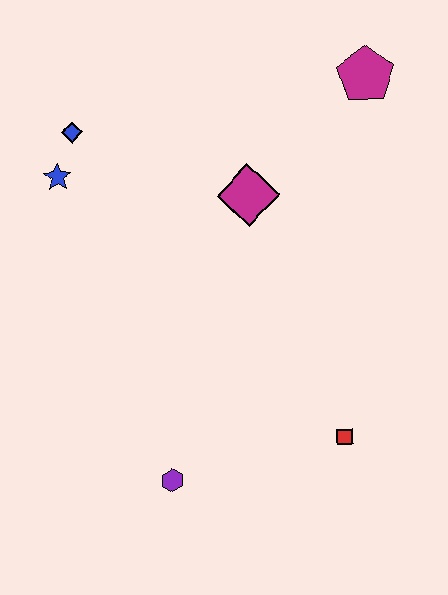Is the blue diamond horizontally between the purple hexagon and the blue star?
Yes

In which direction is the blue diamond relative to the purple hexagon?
The blue diamond is above the purple hexagon.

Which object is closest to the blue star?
The blue diamond is closest to the blue star.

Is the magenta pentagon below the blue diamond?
No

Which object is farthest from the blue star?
The red square is farthest from the blue star.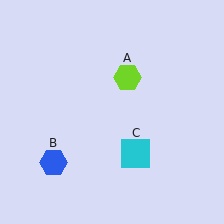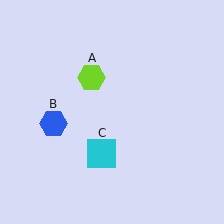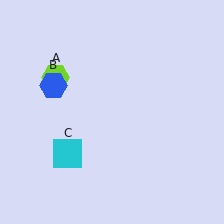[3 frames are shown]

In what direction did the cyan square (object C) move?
The cyan square (object C) moved left.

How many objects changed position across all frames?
3 objects changed position: lime hexagon (object A), blue hexagon (object B), cyan square (object C).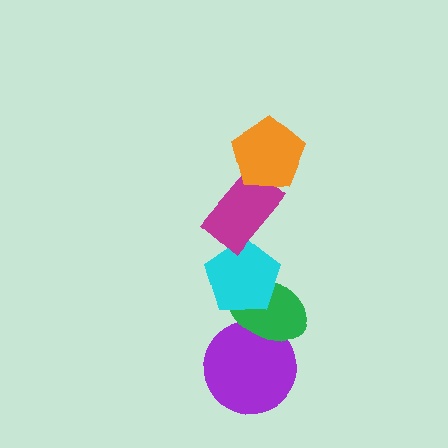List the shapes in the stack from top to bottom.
From top to bottom: the orange pentagon, the magenta rectangle, the cyan pentagon, the green ellipse, the purple circle.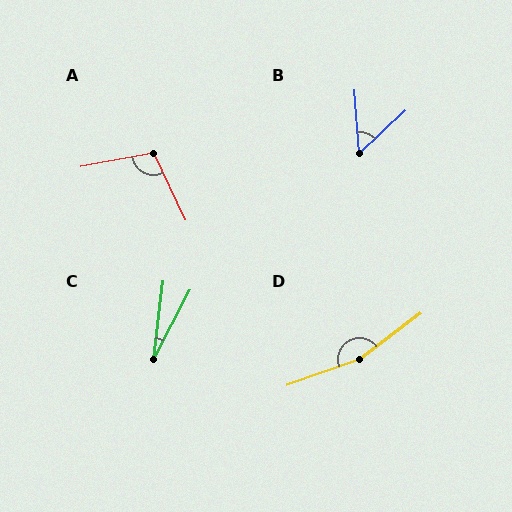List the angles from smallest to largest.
C (21°), B (51°), A (105°), D (162°).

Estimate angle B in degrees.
Approximately 51 degrees.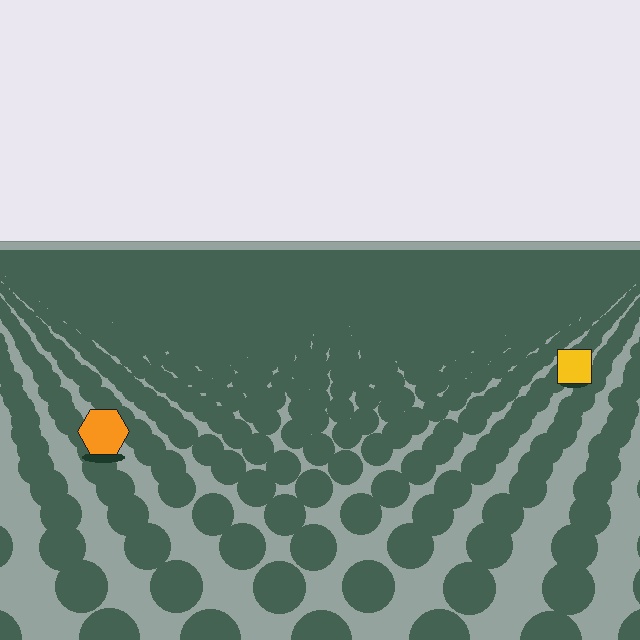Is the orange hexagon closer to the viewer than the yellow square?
Yes. The orange hexagon is closer — you can tell from the texture gradient: the ground texture is coarser near it.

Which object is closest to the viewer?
The orange hexagon is closest. The texture marks near it are larger and more spread out.